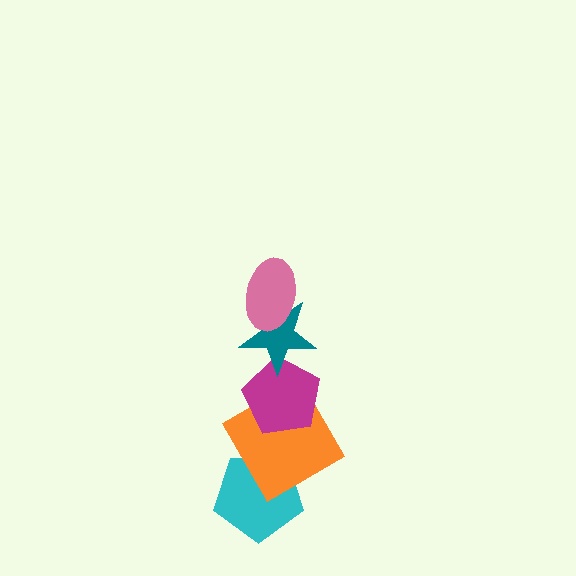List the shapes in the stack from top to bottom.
From top to bottom: the pink ellipse, the teal star, the magenta pentagon, the orange diamond, the cyan pentagon.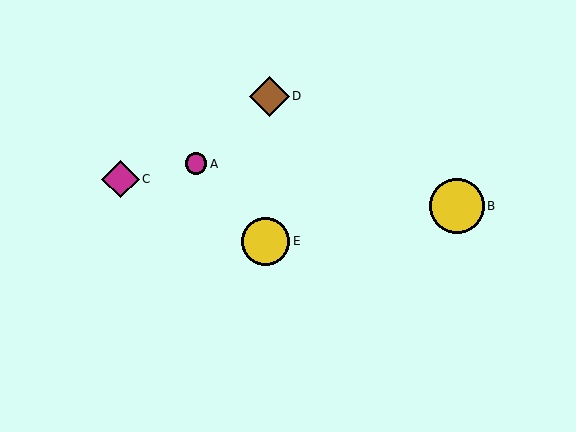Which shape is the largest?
The yellow circle (labeled B) is the largest.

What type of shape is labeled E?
Shape E is a yellow circle.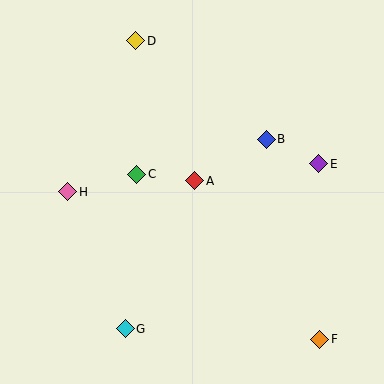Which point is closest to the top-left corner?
Point D is closest to the top-left corner.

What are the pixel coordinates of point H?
Point H is at (68, 192).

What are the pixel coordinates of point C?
Point C is at (137, 174).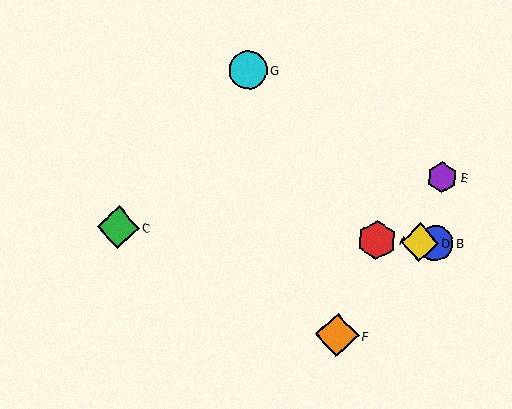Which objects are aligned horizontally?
Objects A, B, C, D are aligned horizontally.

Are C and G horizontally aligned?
No, C is at y≈227 and G is at y≈70.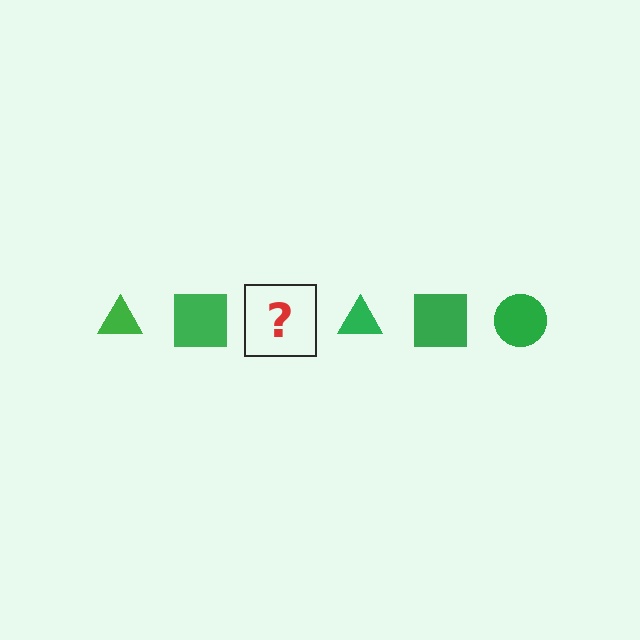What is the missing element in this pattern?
The missing element is a green circle.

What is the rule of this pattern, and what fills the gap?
The rule is that the pattern cycles through triangle, square, circle shapes in green. The gap should be filled with a green circle.